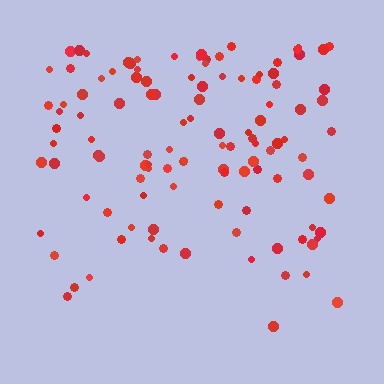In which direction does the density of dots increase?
From bottom to top, with the top side densest.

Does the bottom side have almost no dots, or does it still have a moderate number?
Still a moderate number, just noticeably fewer than the top.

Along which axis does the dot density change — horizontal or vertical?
Vertical.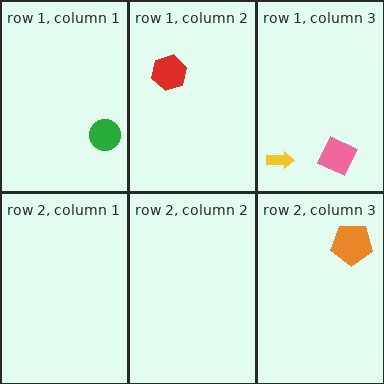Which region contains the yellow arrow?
The row 1, column 3 region.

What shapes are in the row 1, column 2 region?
The red hexagon.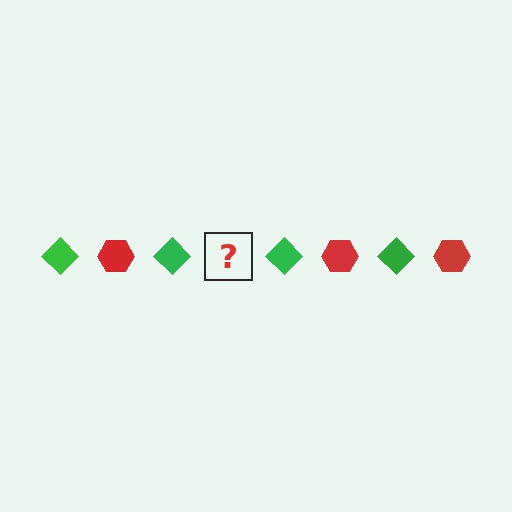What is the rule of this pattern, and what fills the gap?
The rule is that the pattern alternates between green diamond and red hexagon. The gap should be filled with a red hexagon.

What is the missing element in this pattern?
The missing element is a red hexagon.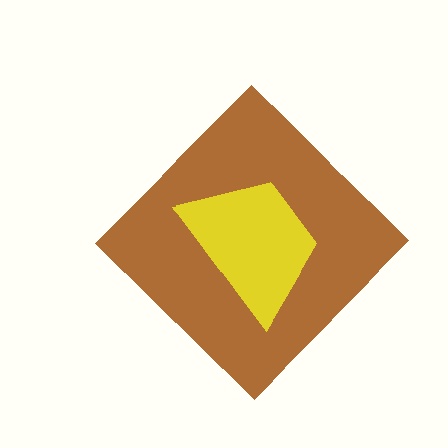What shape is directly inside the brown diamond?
The yellow trapezoid.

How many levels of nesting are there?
2.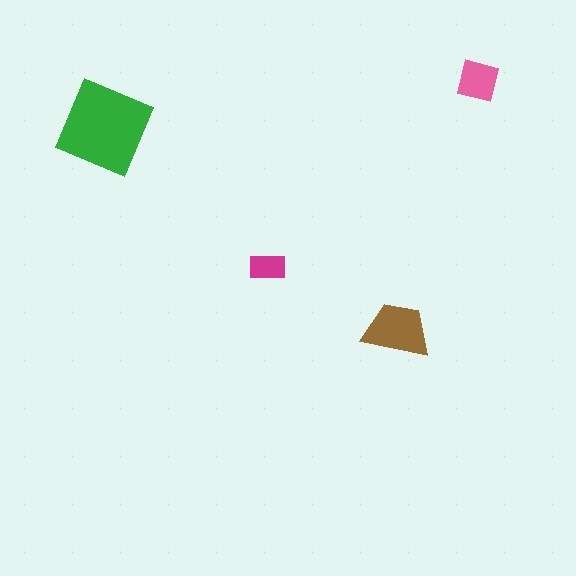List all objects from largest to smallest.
The green diamond, the brown trapezoid, the pink square, the magenta rectangle.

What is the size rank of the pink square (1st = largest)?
3rd.